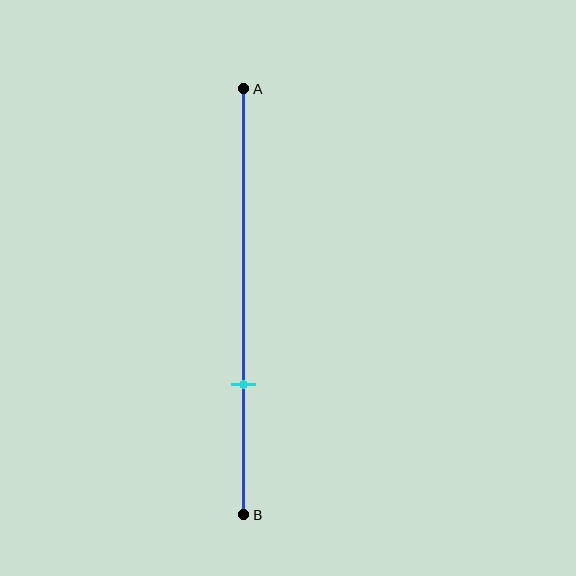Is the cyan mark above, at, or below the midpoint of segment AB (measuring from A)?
The cyan mark is below the midpoint of segment AB.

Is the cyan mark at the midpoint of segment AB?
No, the mark is at about 70% from A, not at the 50% midpoint.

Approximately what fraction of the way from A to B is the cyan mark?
The cyan mark is approximately 70% of the way from A to B.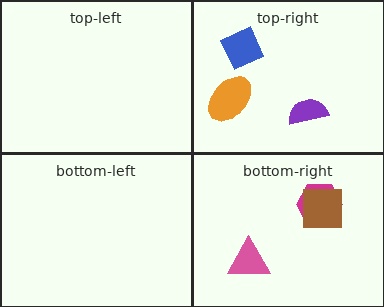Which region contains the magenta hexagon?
The bottom-right region.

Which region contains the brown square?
The bottom-right region.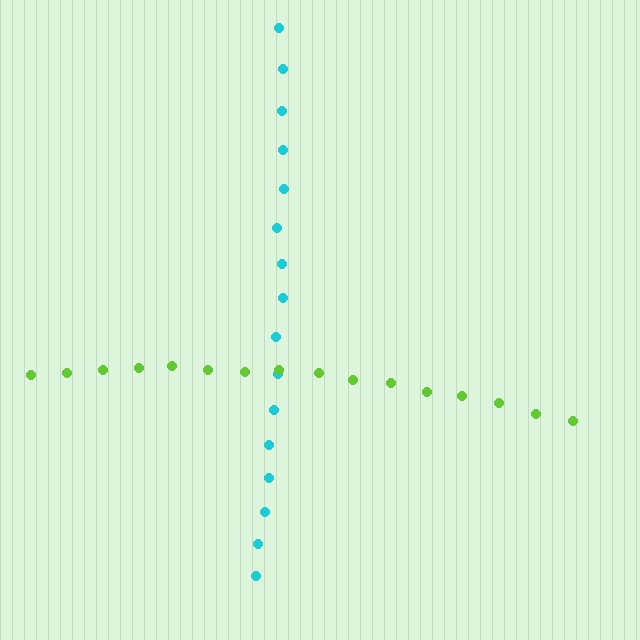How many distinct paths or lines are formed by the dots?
There are 2 distinct paths.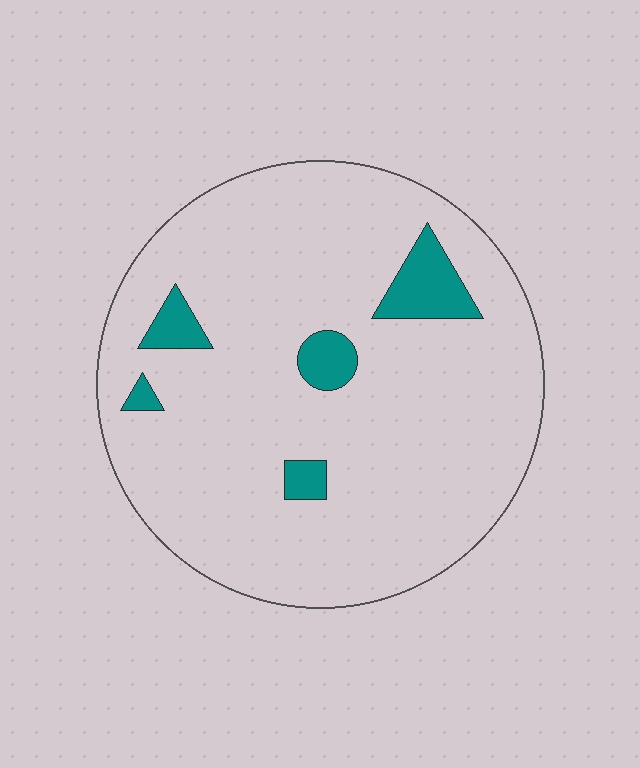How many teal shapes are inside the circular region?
5.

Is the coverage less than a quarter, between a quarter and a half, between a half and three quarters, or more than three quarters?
Less than a quarter.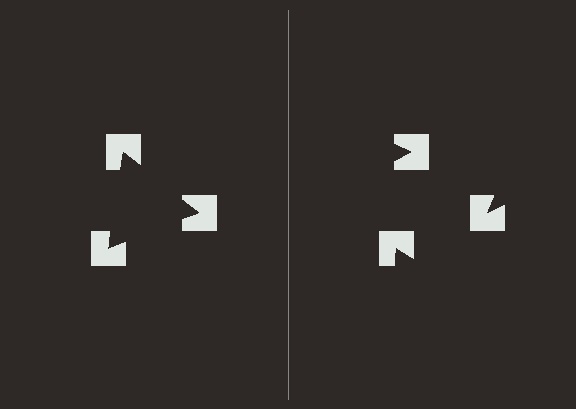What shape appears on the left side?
An illusory triangle.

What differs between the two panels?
The notched squares are positioned identically on both sides; only the wedge orientations differ. On the left they align to a triangle; on the right they are misaligned.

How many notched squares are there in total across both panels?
6 — 3 on each side.